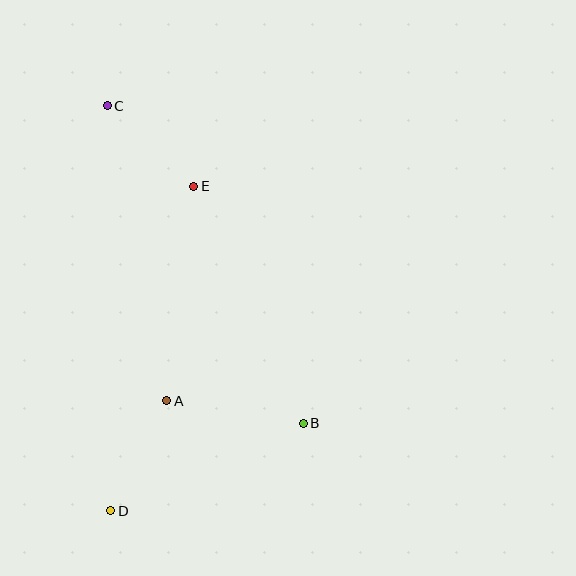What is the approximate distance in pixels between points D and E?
The distance between D and E is approximately 335 pixels.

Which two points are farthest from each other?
Points C and D are farthest from each other.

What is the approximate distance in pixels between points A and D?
The distance between A and D is approximately 123 pixels.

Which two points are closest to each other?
Points C and E are closest to each other.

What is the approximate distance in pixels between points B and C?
The distance between B and C is approximately 373 pixels.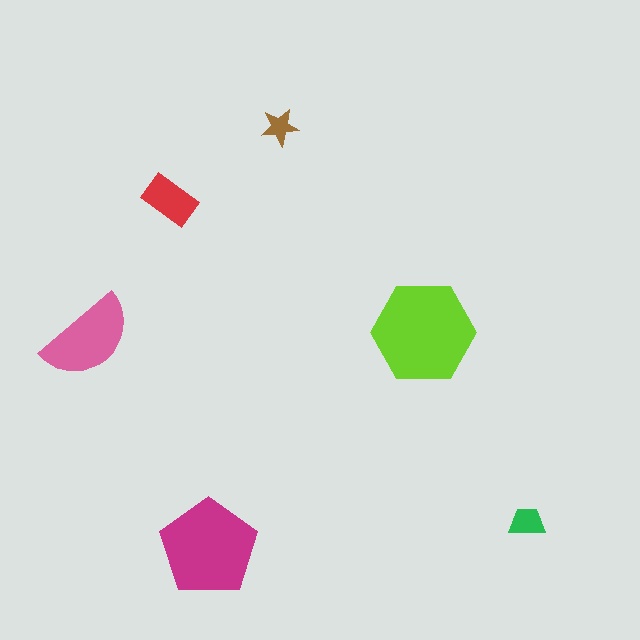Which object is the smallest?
The brown star.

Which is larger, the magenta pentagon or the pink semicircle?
The magenta pentagon.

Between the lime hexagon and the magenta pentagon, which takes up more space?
The lime hexagon.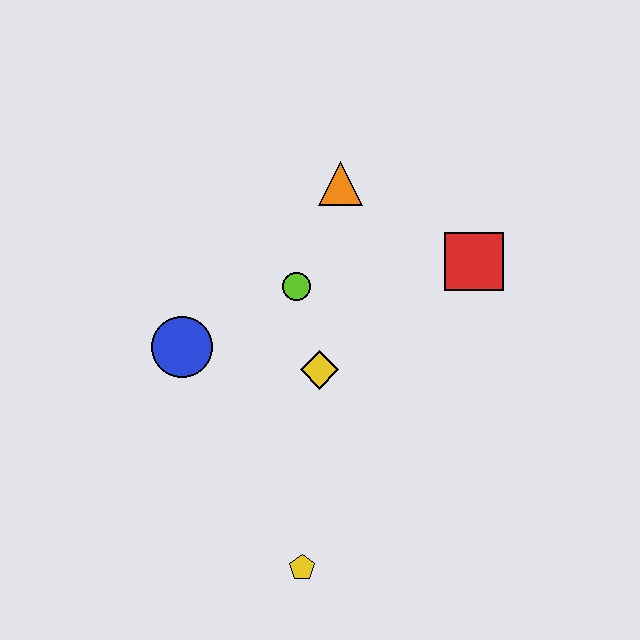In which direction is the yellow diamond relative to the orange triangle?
The yellow diamond is below the orange triangle.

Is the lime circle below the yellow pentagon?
No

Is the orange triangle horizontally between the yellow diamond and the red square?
Yes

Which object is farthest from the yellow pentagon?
The orange triangle is farthest from the yellow pentagon.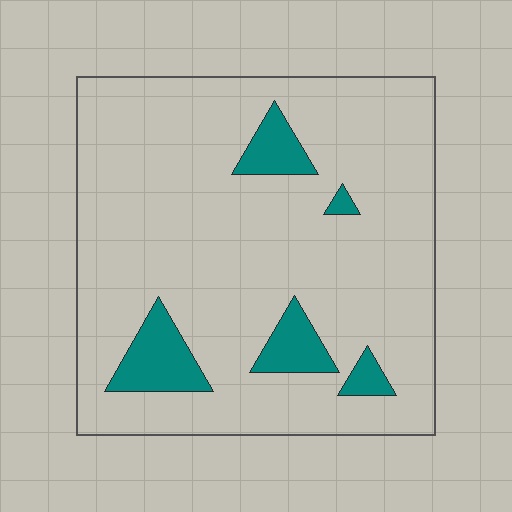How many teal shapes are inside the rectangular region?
5.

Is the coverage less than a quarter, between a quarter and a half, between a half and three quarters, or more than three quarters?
Less than a quarter.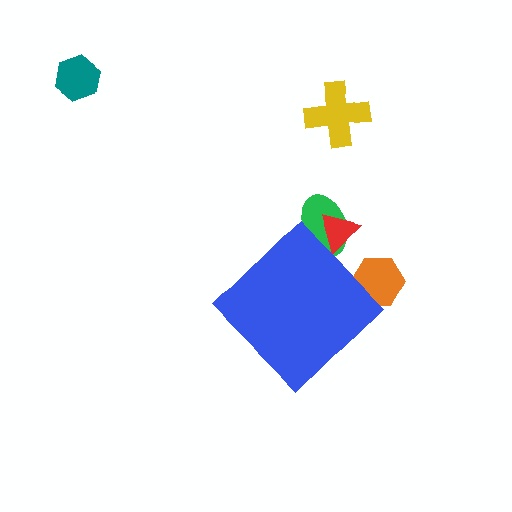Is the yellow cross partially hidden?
No, the yellow cross is fully visible.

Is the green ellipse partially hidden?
Yes, the green ellipse is partially hidden behind the blue diamond.